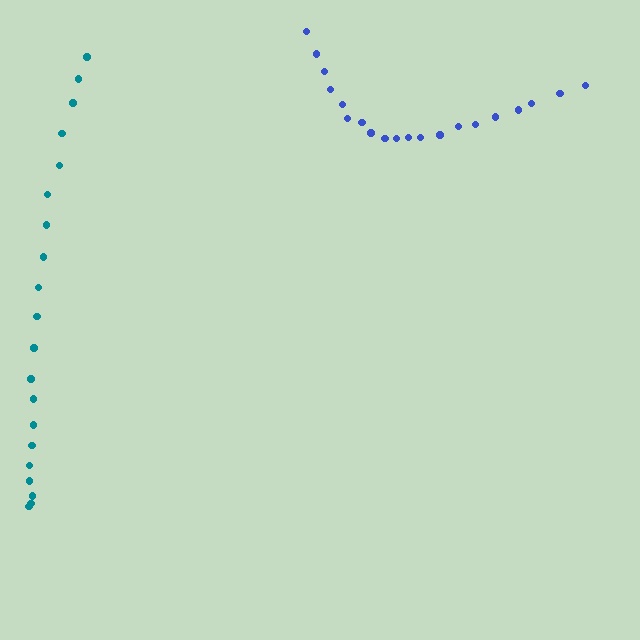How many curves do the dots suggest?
There are 2 distinct paths.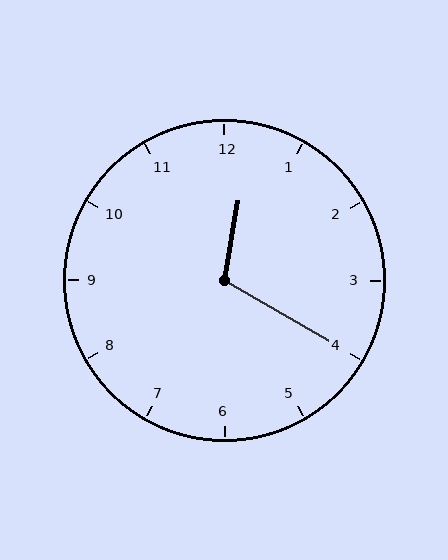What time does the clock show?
12:20.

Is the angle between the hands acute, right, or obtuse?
It is obtuse.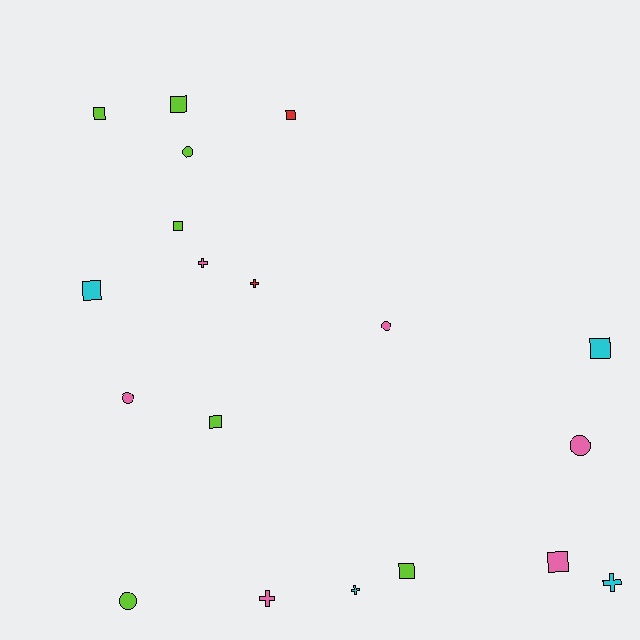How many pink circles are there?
There are 3 pink circles.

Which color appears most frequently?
Lime, with 7 objects.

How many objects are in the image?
There are 19 objects.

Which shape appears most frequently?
Square, with 9 objects.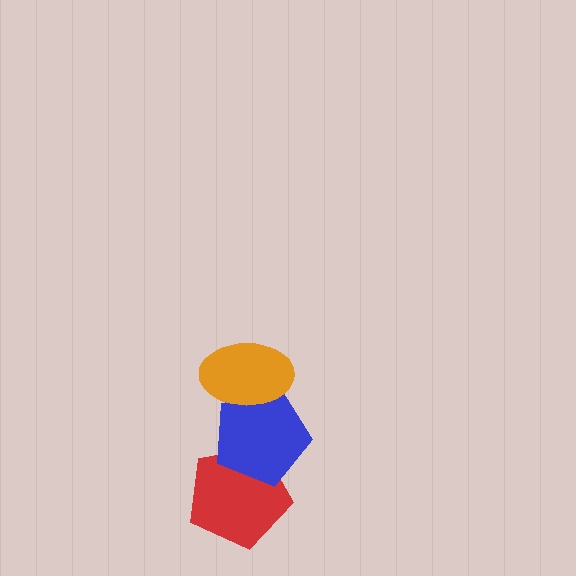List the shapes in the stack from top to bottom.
From top to bottom: the orange ellipse, the blue pentagon, the red pentagon.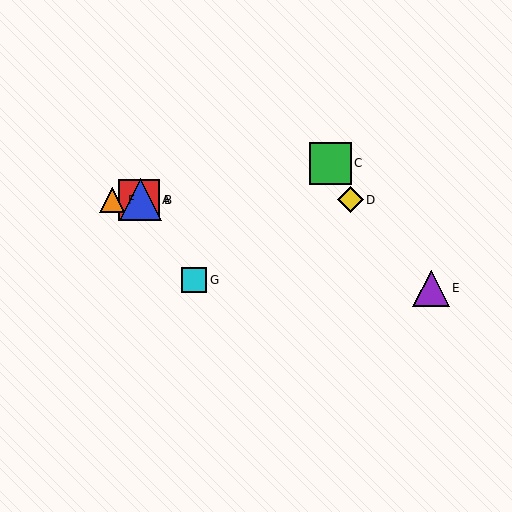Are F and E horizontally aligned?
No, F is at y≈200 and E is at y≈288.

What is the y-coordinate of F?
Object F is at y≈200.